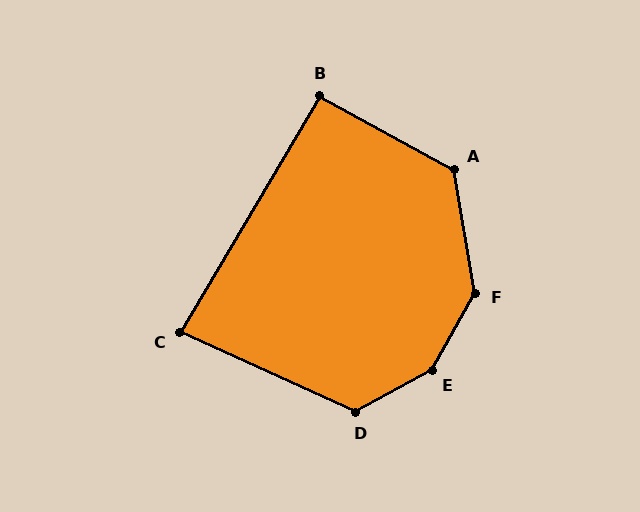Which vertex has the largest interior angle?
E, at approximately 148 degrees.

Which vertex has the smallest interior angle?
C, at approximately 84 degrees.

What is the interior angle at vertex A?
Approximately 128 degrees (obtuse).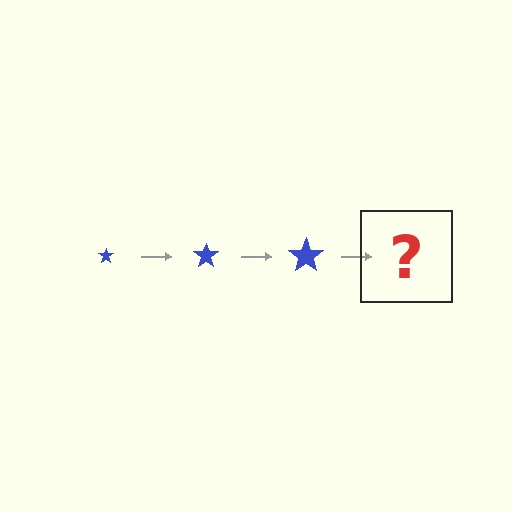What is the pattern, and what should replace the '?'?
The pattern is that the star gets progressively larger each step. The '?' should be a blue star, larger than the previous one.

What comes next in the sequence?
The next element should be a blue star, larger than the previous one.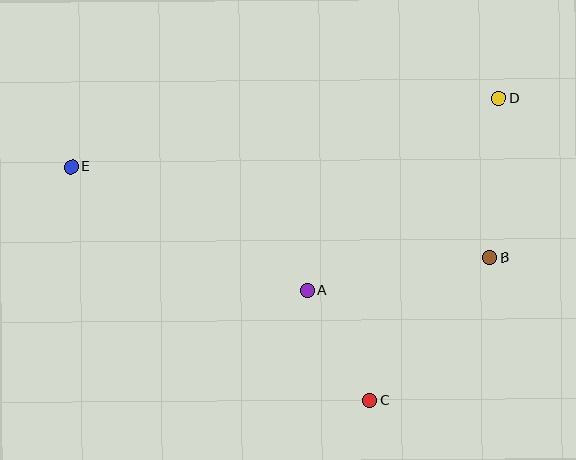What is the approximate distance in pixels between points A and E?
The distance between A and E is approximately 267 pixels.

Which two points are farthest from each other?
Points D and E are farthest from each other.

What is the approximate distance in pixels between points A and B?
The distance between A and B is approximately 185 pixels.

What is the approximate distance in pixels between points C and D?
The distance between C and D is approximately 328 pixels.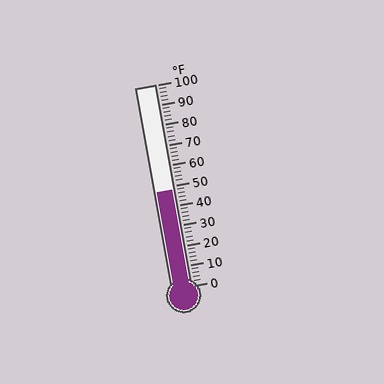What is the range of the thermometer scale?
The thermometer scale ranges from 0°F to 100°F.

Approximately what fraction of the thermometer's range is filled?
The thermometer is filled to approximately 50% of its range.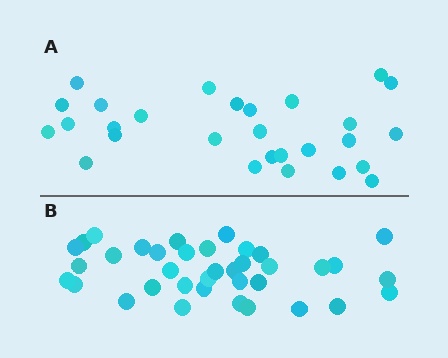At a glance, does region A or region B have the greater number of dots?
Region B (the bottom region) has more dots.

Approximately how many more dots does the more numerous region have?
Region B has roughly 8 or so more dots than region A.